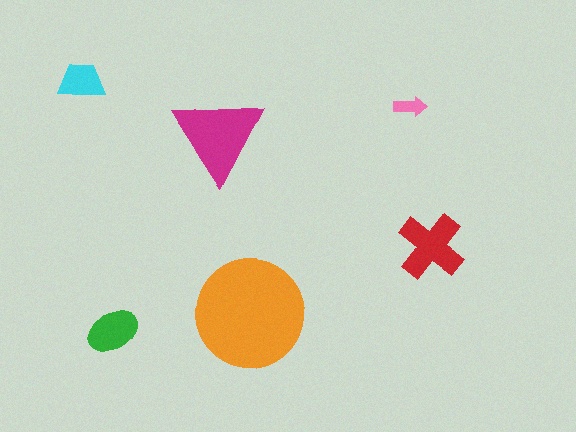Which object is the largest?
The orange circle.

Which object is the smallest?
The pink arrow.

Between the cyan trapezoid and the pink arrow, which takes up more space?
The cyan trapezoid.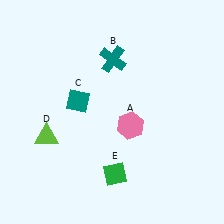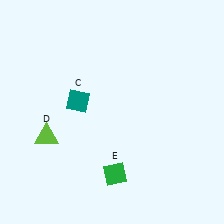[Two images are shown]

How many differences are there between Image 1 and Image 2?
There are 2 differences between the two images.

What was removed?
The pink hexagon (A), the teal cross (B) were removed in Image 2.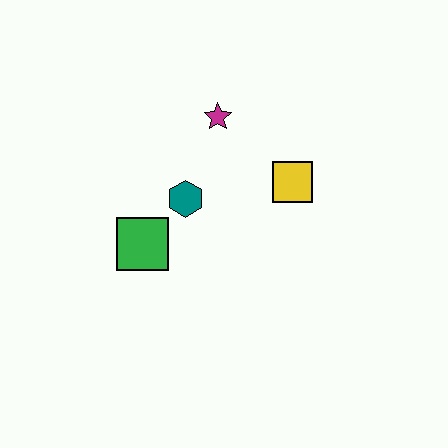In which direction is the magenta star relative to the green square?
The magenta star is above the green square.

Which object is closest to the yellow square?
The magenta star is closest to the yellow square.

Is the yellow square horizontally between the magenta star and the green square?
No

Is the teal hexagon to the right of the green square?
Yes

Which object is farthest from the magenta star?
The green square is farthest from the magenta star.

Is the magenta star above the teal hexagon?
Yes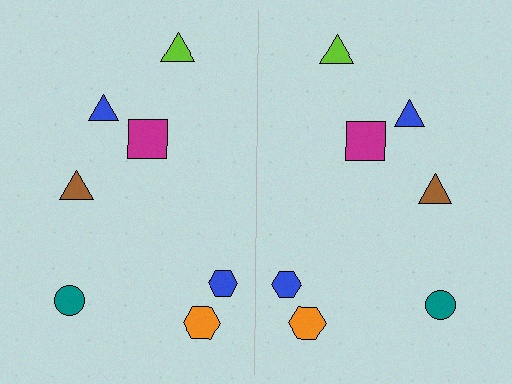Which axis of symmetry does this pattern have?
The pattern has a vertical axis of symmetry running through the center of the image.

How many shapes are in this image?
There are 14 shapes in this image.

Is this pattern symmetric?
Yes, this pattern has bilateral (reflection) symmetry.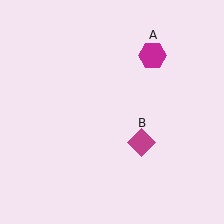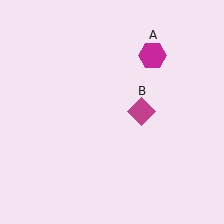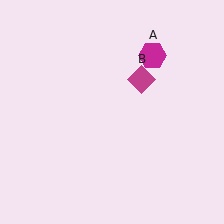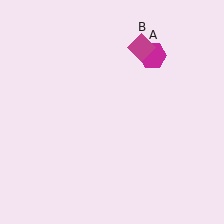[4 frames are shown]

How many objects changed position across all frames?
1 object changed position: magenta diamond (object B).